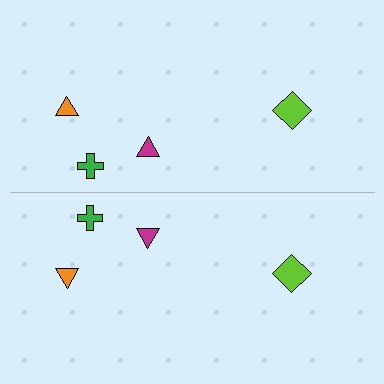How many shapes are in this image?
There are 8 shapes in this image.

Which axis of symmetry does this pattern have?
The pattern has a horizontal axis of symmetry running through the center of the image.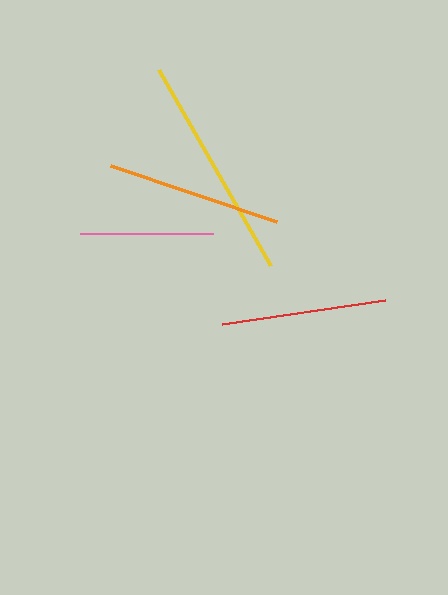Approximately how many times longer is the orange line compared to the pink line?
The orange line is approximately 1.3 times the length of the pink line.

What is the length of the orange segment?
The orange segment is approximately 175 pixels long.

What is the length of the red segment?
The red segment is approximately 164 pixels long.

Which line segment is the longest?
The yellow line is the longest at approximately 226 pixels.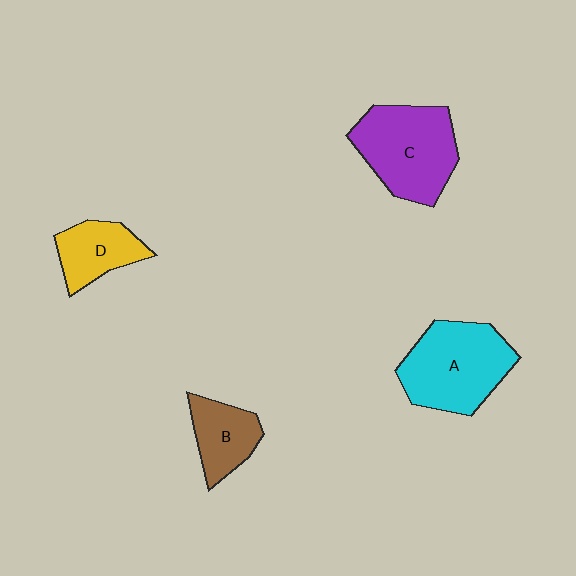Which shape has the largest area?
Shape A (cyan).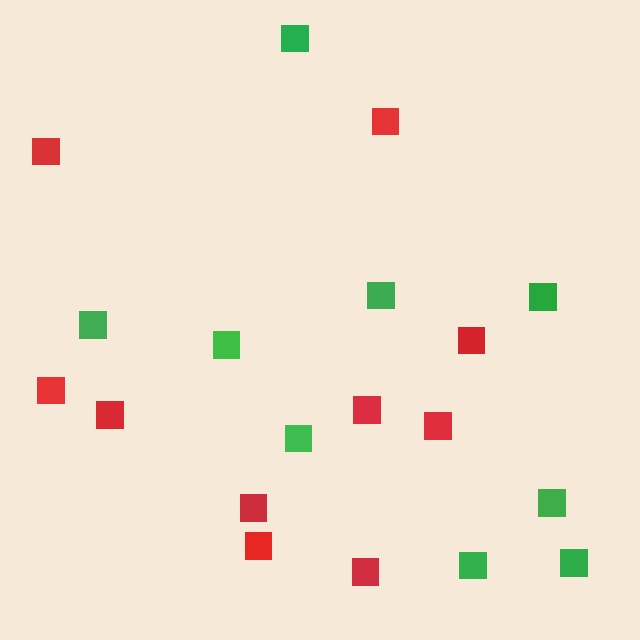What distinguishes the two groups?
There are 2 groups: one group of green squares (9) and one group of red squares (10).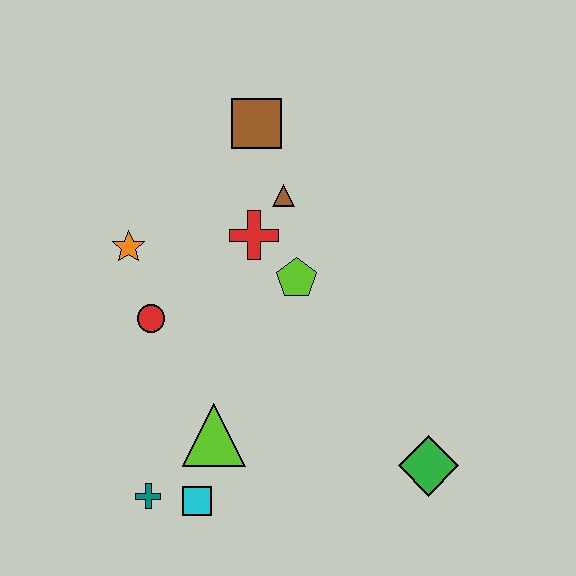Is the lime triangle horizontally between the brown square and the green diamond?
No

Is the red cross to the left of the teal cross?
No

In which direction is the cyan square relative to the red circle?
The cyan square is below the red circle.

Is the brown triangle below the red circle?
No